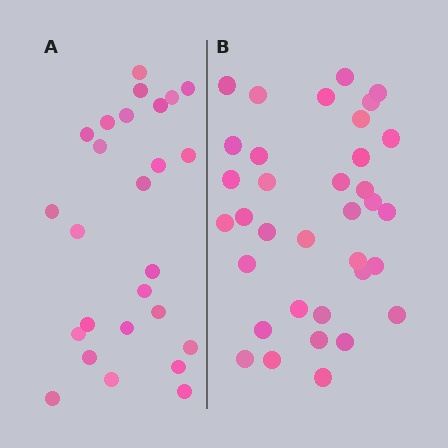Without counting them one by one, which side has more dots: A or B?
Region B (the right region) has more dots.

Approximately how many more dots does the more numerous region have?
Region B has roughly 8 or so more dots than region A.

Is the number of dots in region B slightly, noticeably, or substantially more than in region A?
Region B has noticeably more, but not dramatically so. The ratio is roughly 1.3 to 1.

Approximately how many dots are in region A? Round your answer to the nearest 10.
About 30 dots. (The exact count is 26, which rounds to 30.)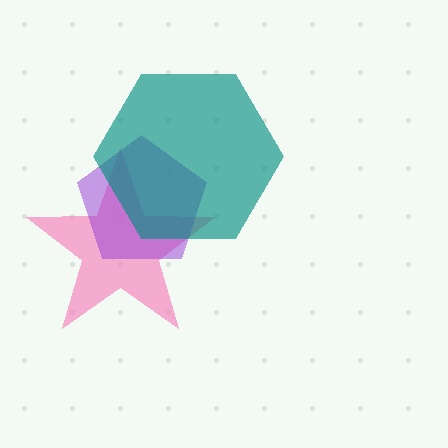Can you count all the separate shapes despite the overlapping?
Yes, there are 3 separate shapes.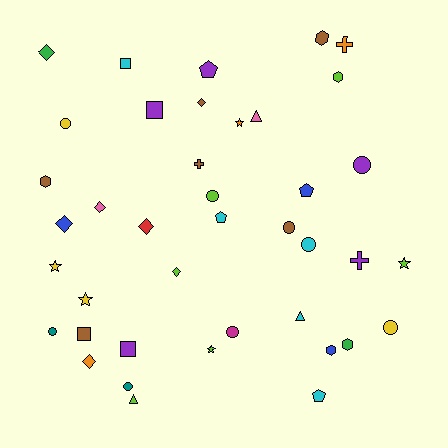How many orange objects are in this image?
There are 3 orange objects.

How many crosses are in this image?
There are 3 crosses.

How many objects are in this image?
There are 40 objects.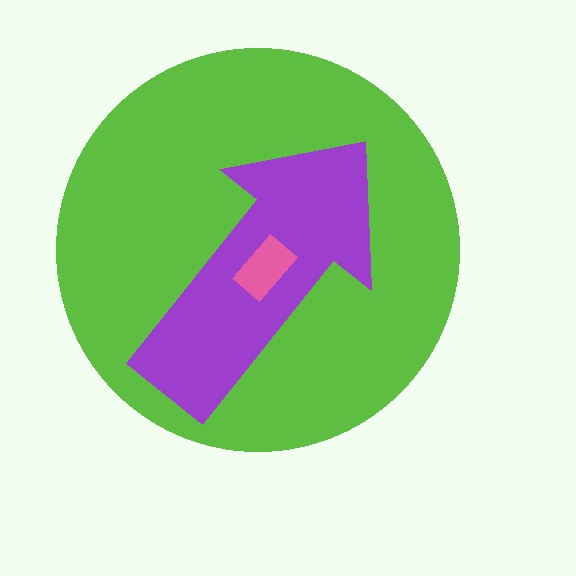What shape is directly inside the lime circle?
The purple arrow.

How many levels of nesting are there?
3.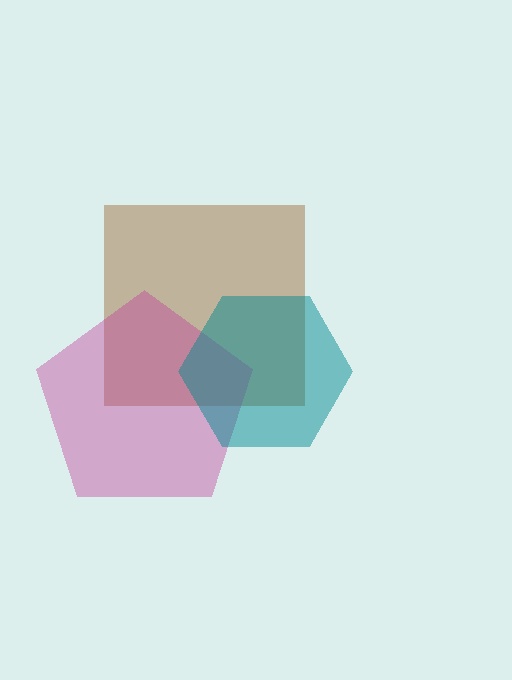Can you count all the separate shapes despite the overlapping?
Yes, there are 3 separate shapes.